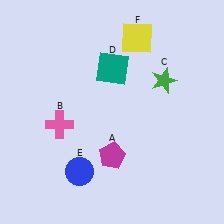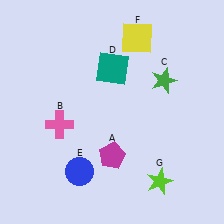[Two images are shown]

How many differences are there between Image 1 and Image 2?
There is 1 difference between the two images.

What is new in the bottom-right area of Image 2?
A lime star (G) was added in the bottom-right area of Image 2.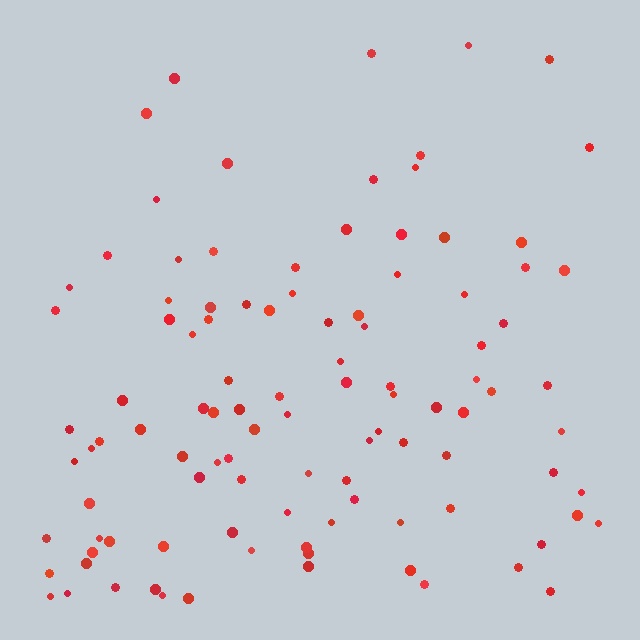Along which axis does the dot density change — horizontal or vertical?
Vertical.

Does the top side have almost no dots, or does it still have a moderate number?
Still a moderate number, just noticeably fewer than the bottom.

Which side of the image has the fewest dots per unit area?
The top.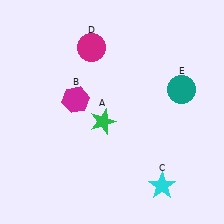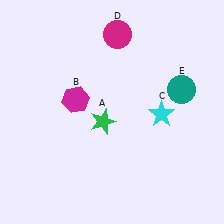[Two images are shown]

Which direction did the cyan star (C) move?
The cyan star (C) moved up.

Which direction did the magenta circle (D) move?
The magenta circle (D) moved right.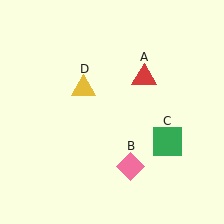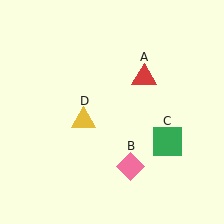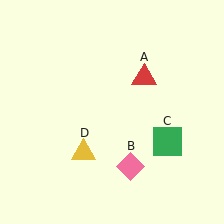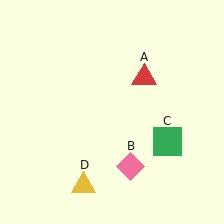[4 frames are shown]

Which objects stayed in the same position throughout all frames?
Red triangle (object A) and pink diamond (object B) and green square (object C) remained stationary.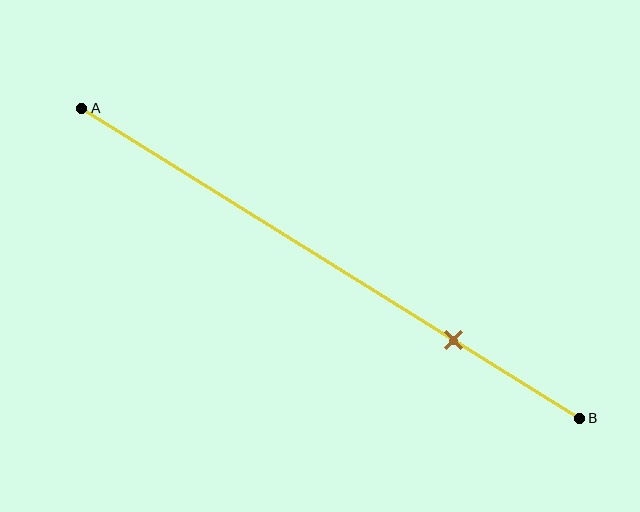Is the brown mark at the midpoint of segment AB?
No, the mark is at about 75% from A, not at the 50% midpoint.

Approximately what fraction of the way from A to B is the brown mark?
The brown mark is approximately 75% of the way from A to B.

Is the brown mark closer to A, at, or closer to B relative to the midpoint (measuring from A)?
The brown mark is closer to point B than the midpoint of segment AB.